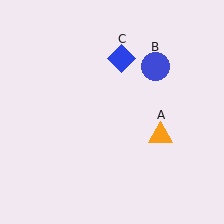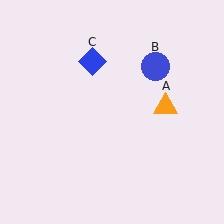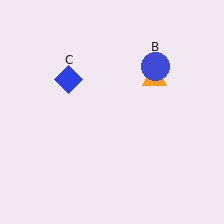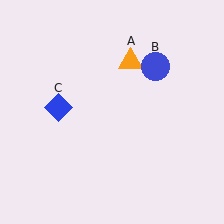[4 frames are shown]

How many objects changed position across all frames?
2 objects changed position: orange triangle (object A), blue diamond (object C).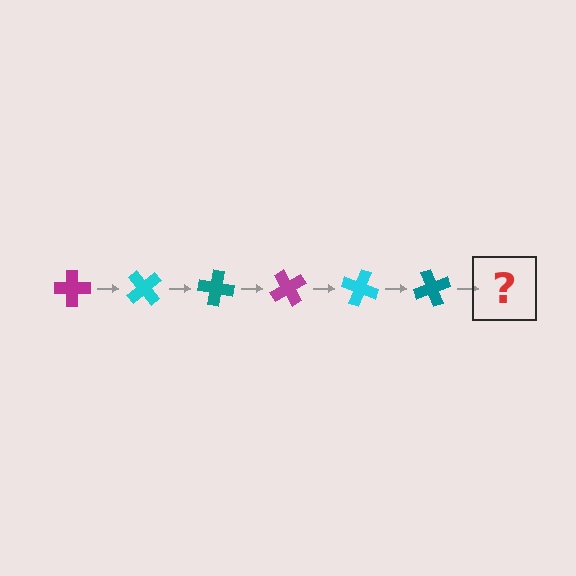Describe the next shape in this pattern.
It should be a magenta cross, rotated 300 degrees from the start.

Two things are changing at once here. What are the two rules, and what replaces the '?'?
The two rules are that it rotates 50 degrees each step and the color cycles through magenta, cyan, and teal. The '?' should be a magenta cross, rotated 300 degrees from the start.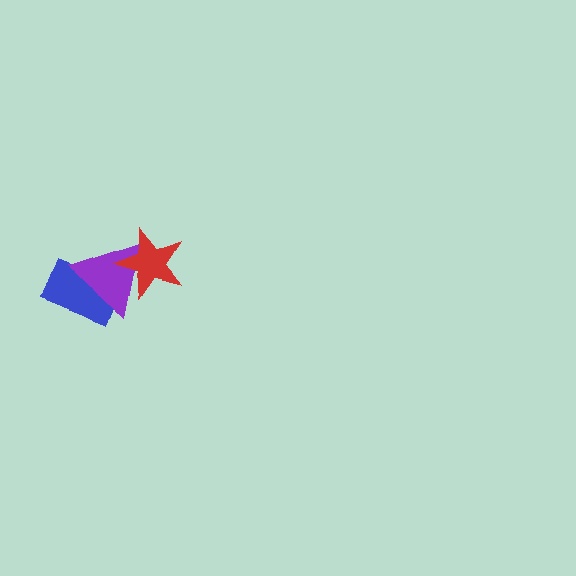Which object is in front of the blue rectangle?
The purple triangle is in front of the blue rectangle.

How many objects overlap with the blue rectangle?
1 object overlaps with the blue rectangle.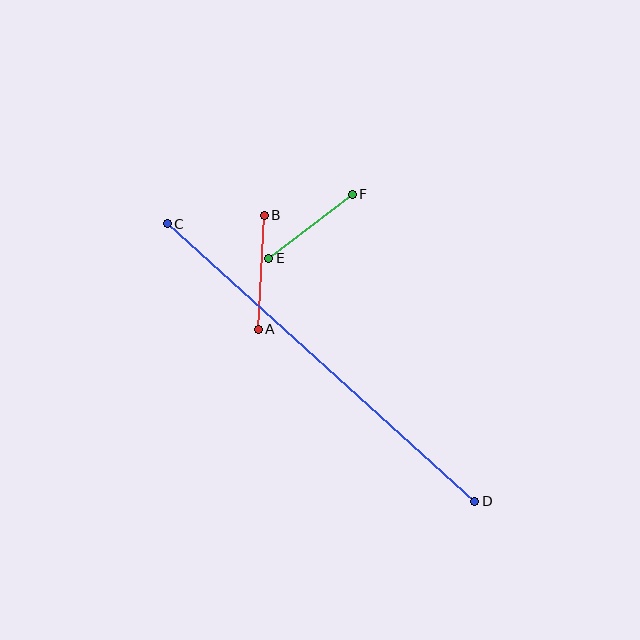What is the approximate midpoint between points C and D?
The midpoint is at approximately (321, 363) pixels.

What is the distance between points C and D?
The distance is approximately 415 pixels.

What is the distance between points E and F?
The distance is approximately 105 pixels.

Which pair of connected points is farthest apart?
Points C and D are farthest apart.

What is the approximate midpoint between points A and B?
The midpoint is at approximately (261, 272) pixels.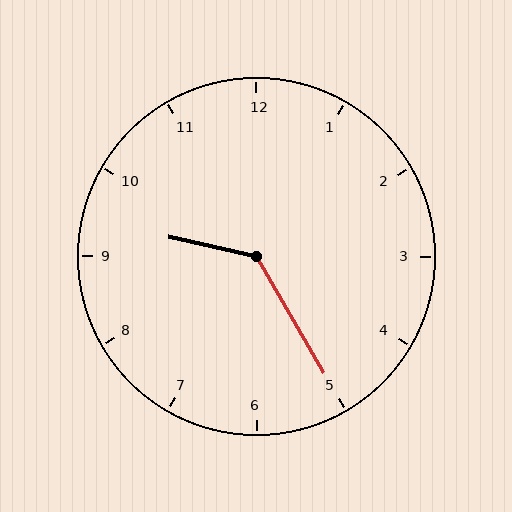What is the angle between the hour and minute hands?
Approximately 132 degrees.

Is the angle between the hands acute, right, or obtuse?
It is obtuse.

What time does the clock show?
9:25.